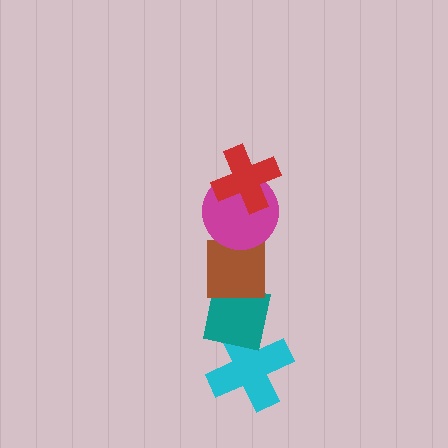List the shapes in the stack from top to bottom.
From top to bottom: the red cross, the magenta circle, the brown square, the teal square, the cyan cross.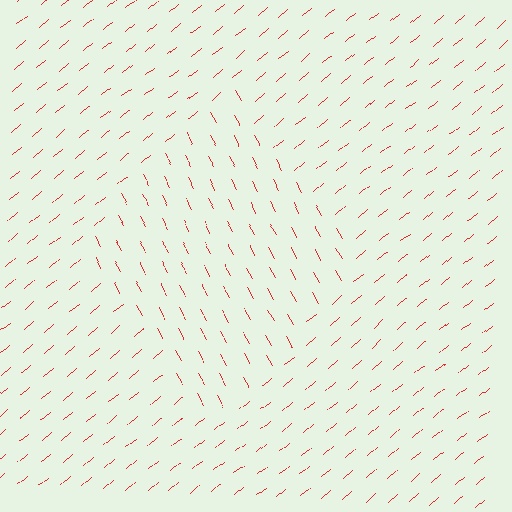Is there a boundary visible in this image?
Yes, there is a texture boundary formed by a change in line orientation.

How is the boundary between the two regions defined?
The boundary is defined purely by a change in line orientation (approximately 79 degrees difference). All lines are the same color and thickness.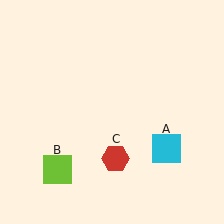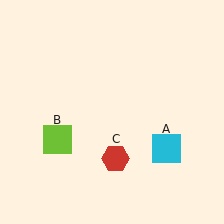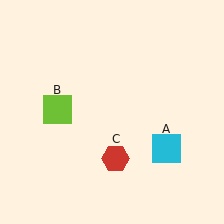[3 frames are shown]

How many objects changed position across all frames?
1 object changed position: lime square (object B).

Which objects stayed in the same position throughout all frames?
Cyan square (object A) and red hexagon (object C) remained stationary.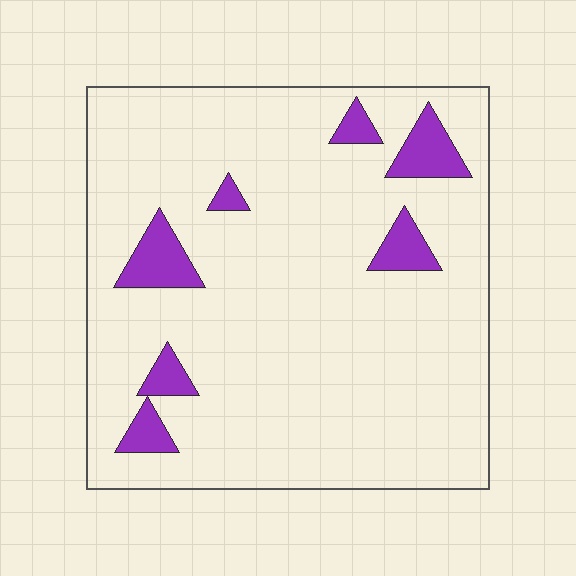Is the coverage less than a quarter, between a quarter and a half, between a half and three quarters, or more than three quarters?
Less than a quarter.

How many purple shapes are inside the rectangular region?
7.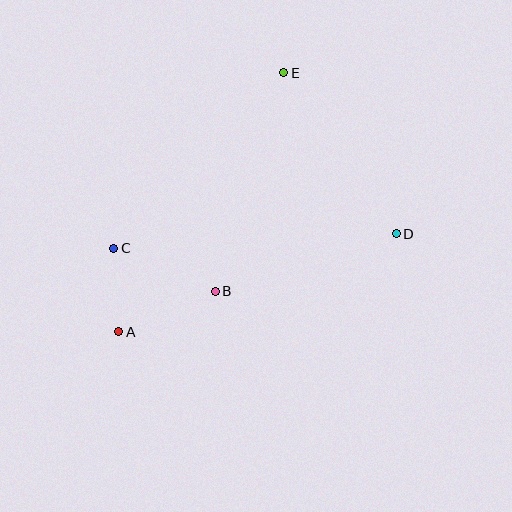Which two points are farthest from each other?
Points A and E are farthest from each other.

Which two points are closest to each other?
Points A and C are closest to each other.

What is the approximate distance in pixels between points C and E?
The distance between C and E is approximately 244 pixels.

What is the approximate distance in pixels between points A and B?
The distance between A and B is approximately 104 pixels.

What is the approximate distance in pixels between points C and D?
The distance between C and D is approximately 283 pixels.